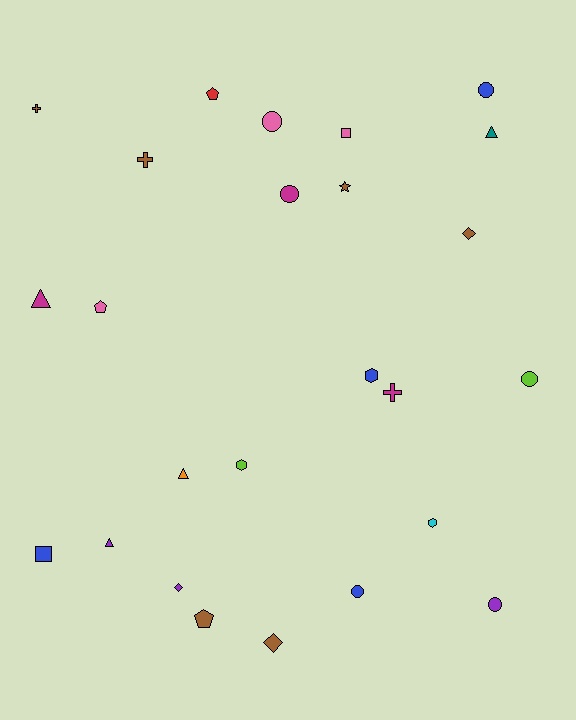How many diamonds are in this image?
There are 3 diamonds.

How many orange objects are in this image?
There is 1 orange object.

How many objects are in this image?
There are 25 objects.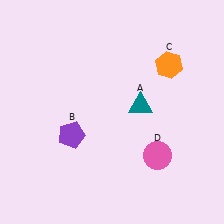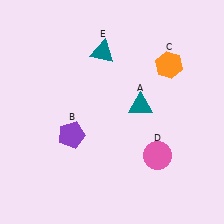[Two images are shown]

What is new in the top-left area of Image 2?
A teal triangle (E) was added in the top-left area of Image 2.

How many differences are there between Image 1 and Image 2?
There is 1 difference between the two images.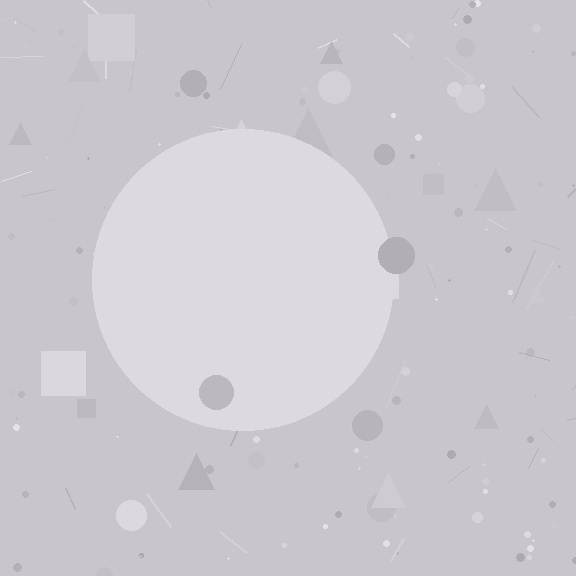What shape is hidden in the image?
A circle is hidden in the image.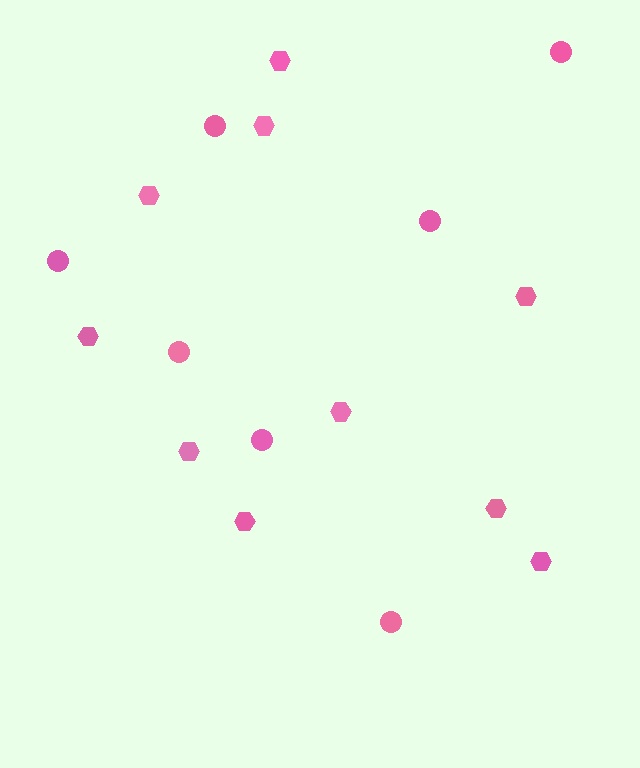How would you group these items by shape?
There are 2 groups: one group of hexagons (10) and one group of circles (7).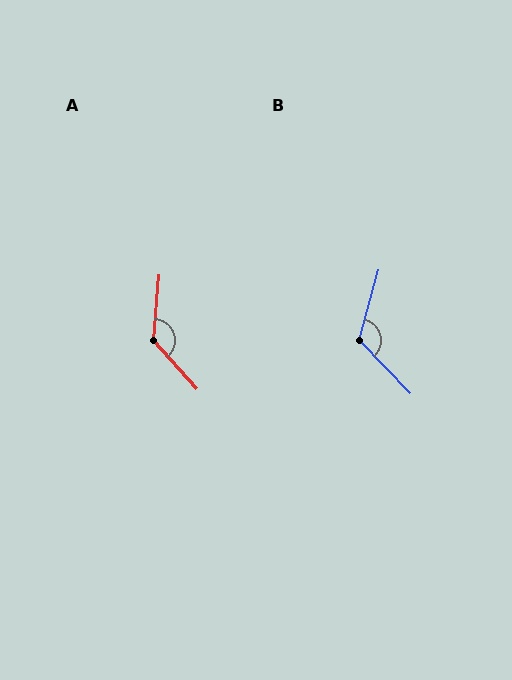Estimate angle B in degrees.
Approximately 121 degrees.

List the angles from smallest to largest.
B (121°), A (133°).